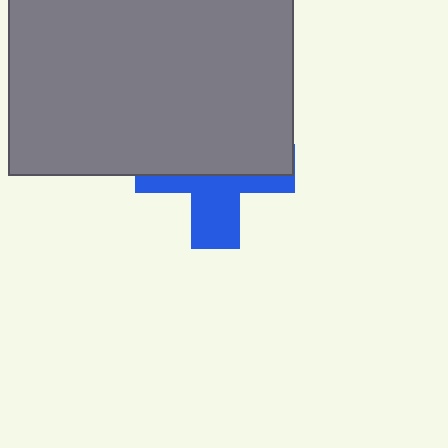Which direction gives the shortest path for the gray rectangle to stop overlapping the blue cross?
Moving up gives the shortest separation.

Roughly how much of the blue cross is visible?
A small part of it is visible (roughly 42%).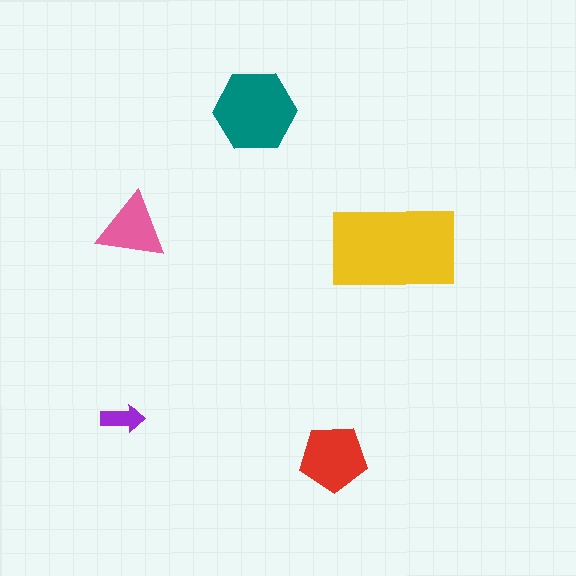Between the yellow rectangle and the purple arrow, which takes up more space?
The yellow rectangle.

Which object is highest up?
The teal hexagon is topmost.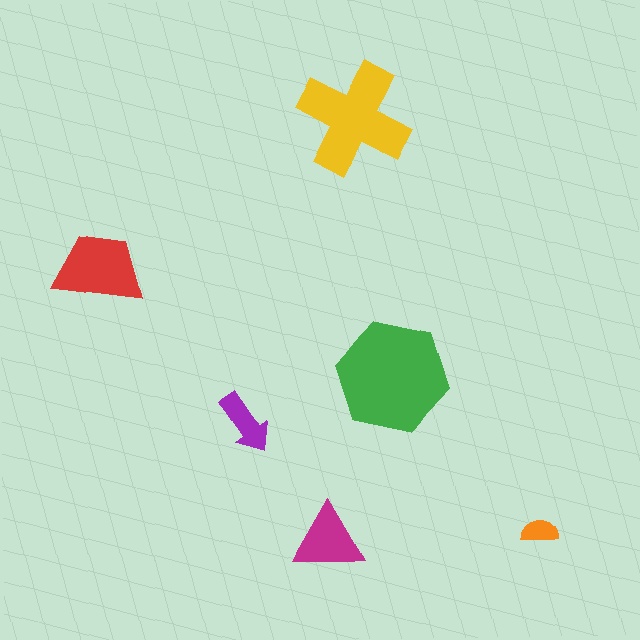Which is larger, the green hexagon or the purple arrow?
The green hexagon.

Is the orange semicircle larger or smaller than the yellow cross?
Smaller.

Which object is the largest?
The green hexagon.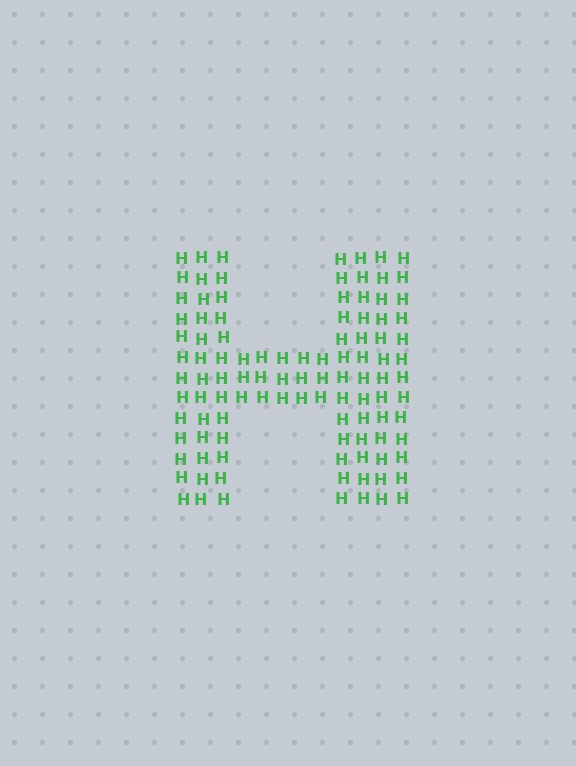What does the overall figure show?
The overall figure shows the letter H.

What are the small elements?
The small elements are letter H's.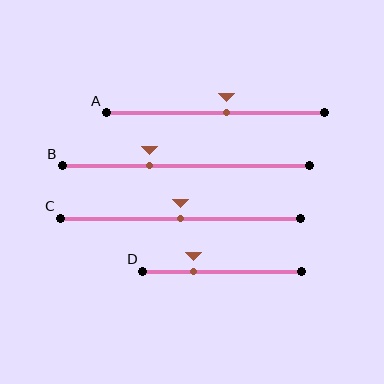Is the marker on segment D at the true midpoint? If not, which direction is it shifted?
No, the marker on segment D is shifted to the left by about 18% of the segment length.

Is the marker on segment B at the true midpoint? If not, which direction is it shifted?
No, the marker on segment B is shifted to the left by about 15% of the segment length.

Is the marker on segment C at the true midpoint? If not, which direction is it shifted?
Yes, the marker on segment C is at the true midpoint.